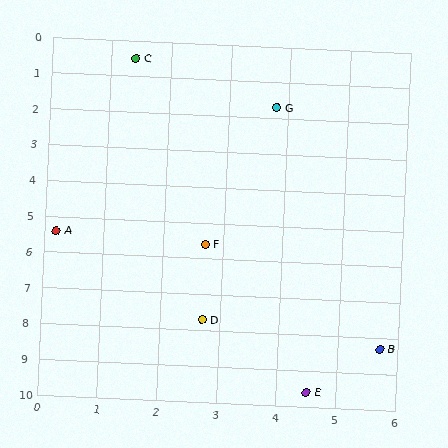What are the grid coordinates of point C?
Point C is at approximately (1.4, 0.5).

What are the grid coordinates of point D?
Point D is at approximately (2.7, 7.7).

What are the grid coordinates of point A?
Point A is at approximately (0.2, 5.4).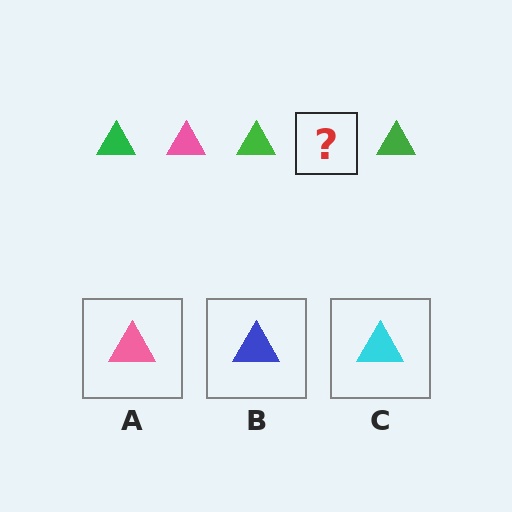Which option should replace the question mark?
Option A.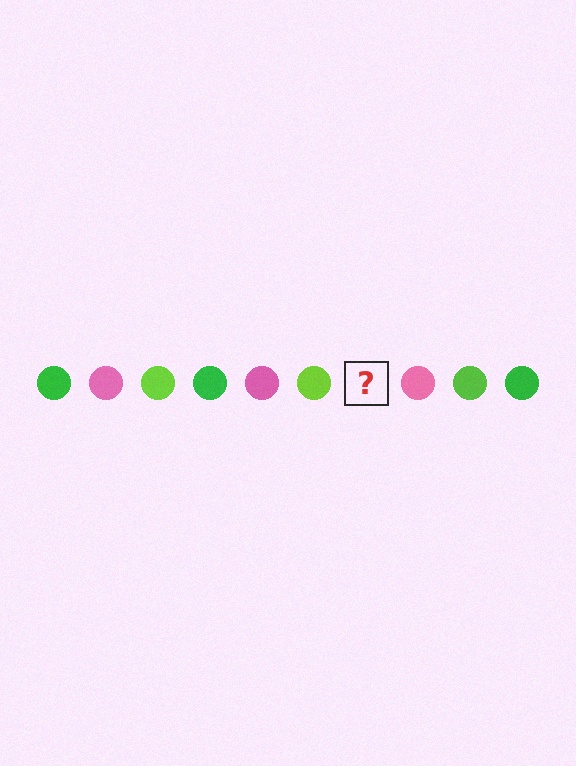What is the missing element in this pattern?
The missing element is a green circle.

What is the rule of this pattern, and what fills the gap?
The rule is that the pattern cycles through green, pink, lime circles. The gap should be filled with a green circle.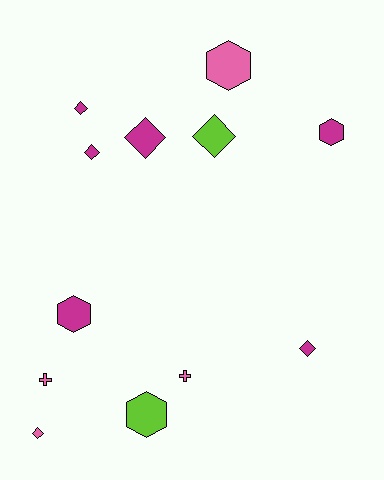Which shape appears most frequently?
Diamond, with 6 objects.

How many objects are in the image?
There are 12 objects.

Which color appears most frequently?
Magenta, with 6 objects.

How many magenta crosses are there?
There are no magenta crosses.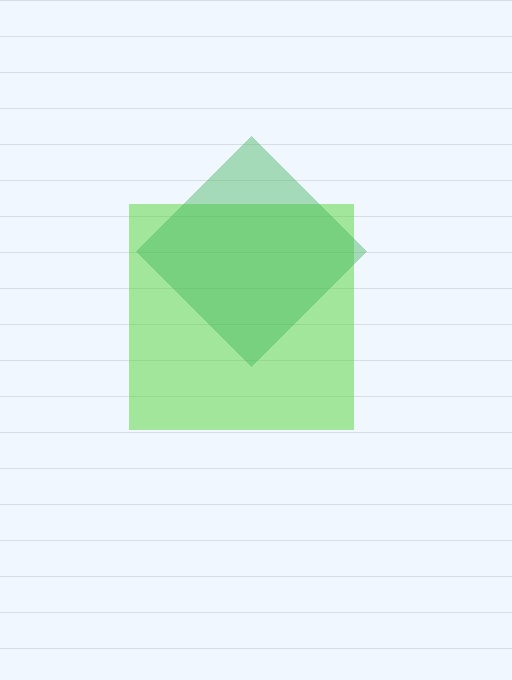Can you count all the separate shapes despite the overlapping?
Yes, there are 2 separate shapes.